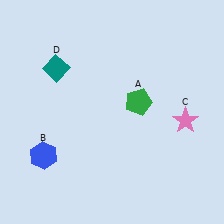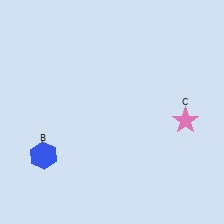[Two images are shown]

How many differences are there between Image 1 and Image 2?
There are 2 differences between the two images.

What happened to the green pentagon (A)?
The green pentagon (A) was removed in Image 2. It was in the top-right area of Image 1.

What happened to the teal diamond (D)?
The teal diamond (D) was removed in Image 2. It was in the top-left area of Image 1.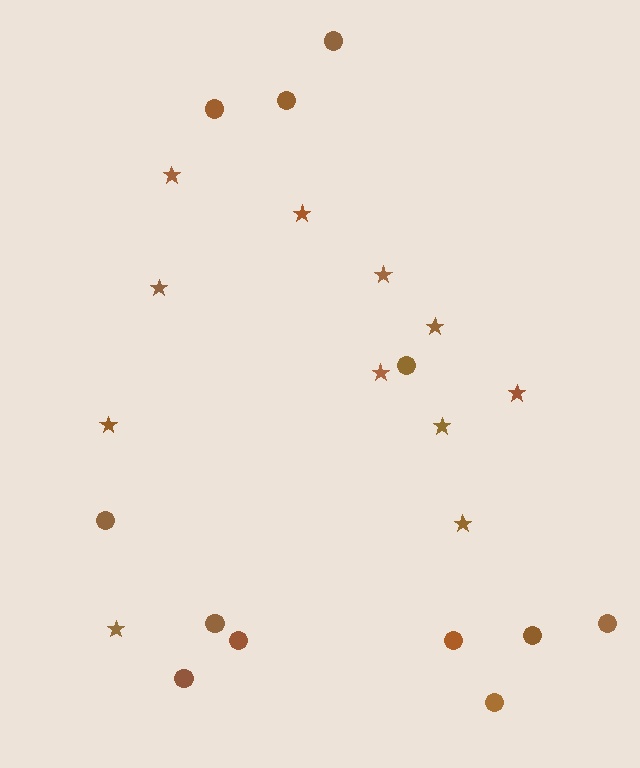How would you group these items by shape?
There are 2 groups: one group of stars (11) and one group of circles (12).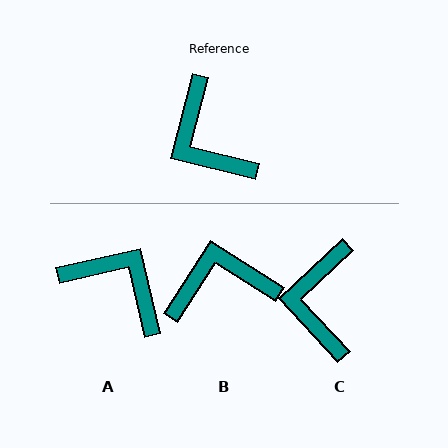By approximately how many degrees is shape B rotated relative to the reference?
Approximately 108 degrees clockwise.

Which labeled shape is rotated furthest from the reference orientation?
A, about 153 degrees away.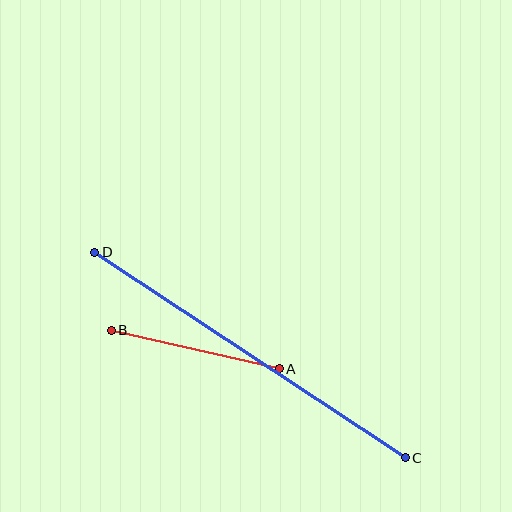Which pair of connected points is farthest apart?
Points C and D are farthest apart.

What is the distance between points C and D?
The distance is approximately 373 pixels.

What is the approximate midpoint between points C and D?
The midpoint is at approximately (250, 355) pixels.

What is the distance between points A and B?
The distance is approximately 172 pixels.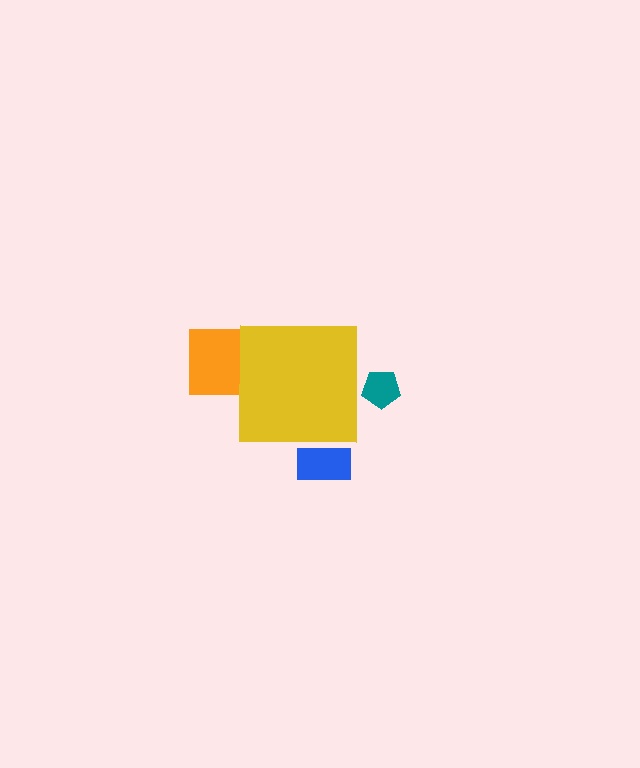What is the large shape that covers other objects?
A yellow square.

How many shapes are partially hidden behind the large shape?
3 shapes are partially hidden.